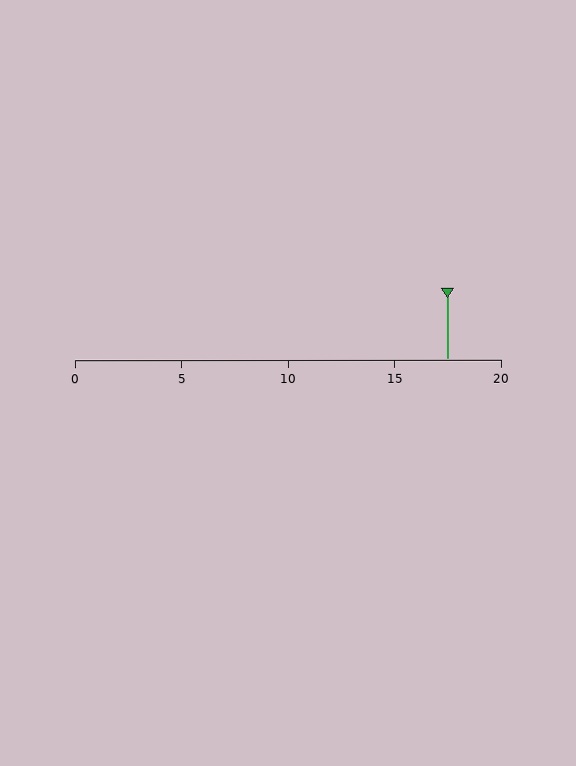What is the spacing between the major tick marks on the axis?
The major ticks are spaced 5 apart.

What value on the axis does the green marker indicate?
The marker indicates approximately 17.5.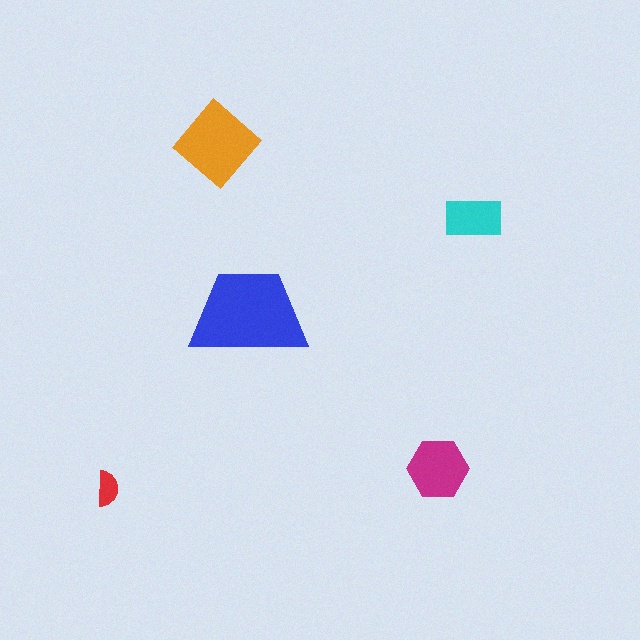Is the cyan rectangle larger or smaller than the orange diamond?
Smaller.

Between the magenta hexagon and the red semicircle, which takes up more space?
The magenta hexagon.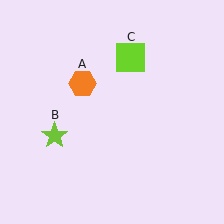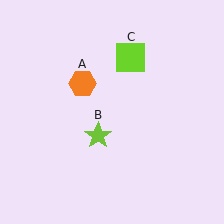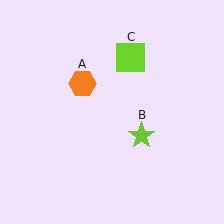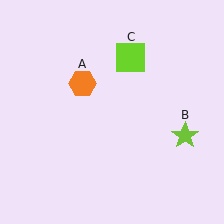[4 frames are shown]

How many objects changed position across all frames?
1 object changed position: lime star (object B).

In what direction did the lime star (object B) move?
The lime star (object B) moved right.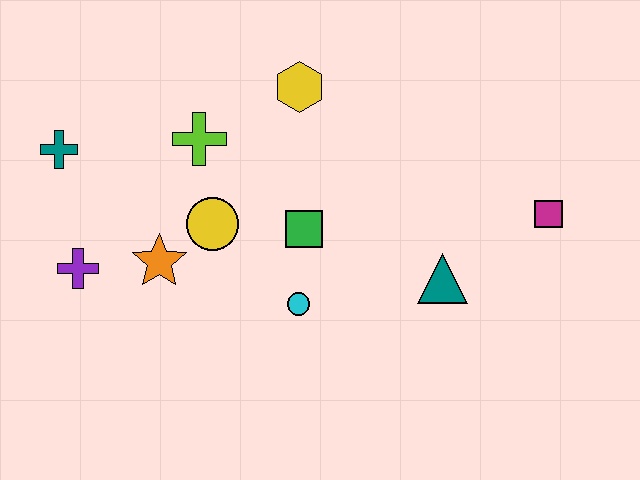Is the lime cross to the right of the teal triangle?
No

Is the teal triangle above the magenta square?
No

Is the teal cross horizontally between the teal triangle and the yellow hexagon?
No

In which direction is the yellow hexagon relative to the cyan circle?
The yellow hexagon is above the cyan circle.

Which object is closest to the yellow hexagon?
The lime cross is closest to the yellow hexagon.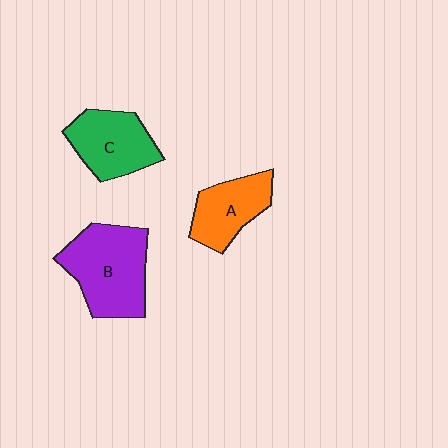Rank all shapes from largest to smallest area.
From largest to smallest: B (purple), C (green), A (orange).